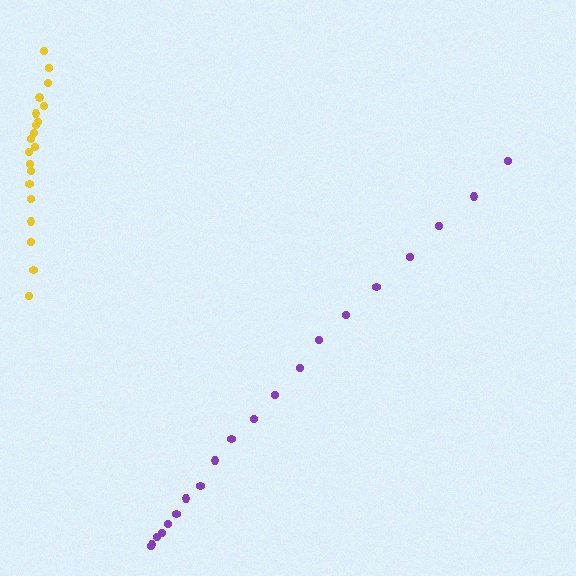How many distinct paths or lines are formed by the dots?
There are 2 distinct paths.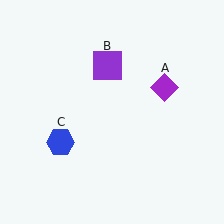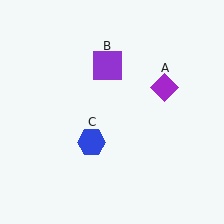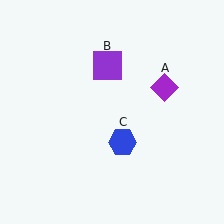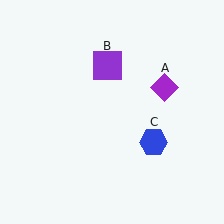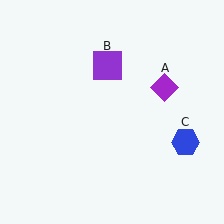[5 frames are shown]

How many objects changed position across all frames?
1 object changed position: blue hexagon (object C).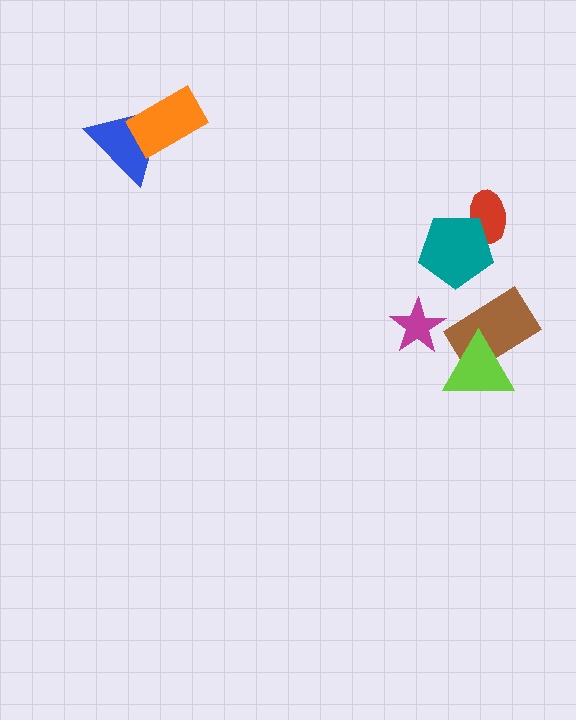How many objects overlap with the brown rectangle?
1 object overlaps with the brown rectangle.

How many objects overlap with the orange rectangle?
1 object overlaps with the orange rectangle.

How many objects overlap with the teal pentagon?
1 object overlaps with the teal pentagon.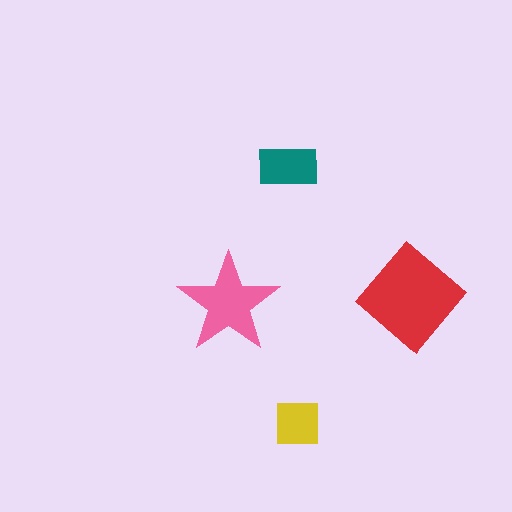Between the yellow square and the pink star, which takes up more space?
The pink star.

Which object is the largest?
The red diamond.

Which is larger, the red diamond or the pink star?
The red diamond.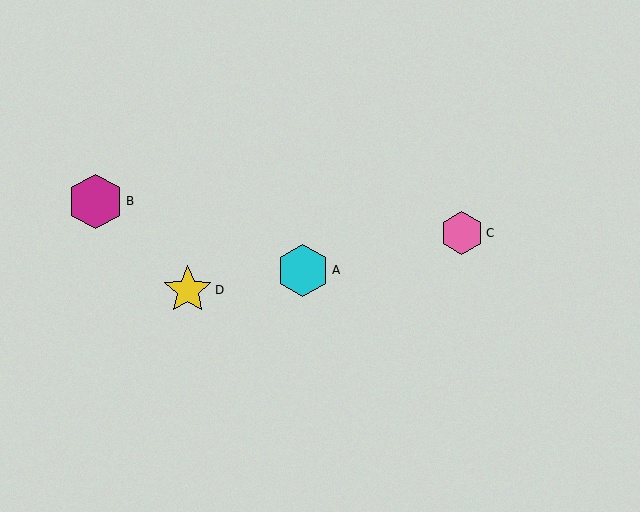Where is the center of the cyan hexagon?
The center of the cyan hexagon is at (303, 270).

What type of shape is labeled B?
Shape B is a magenta hexagon.